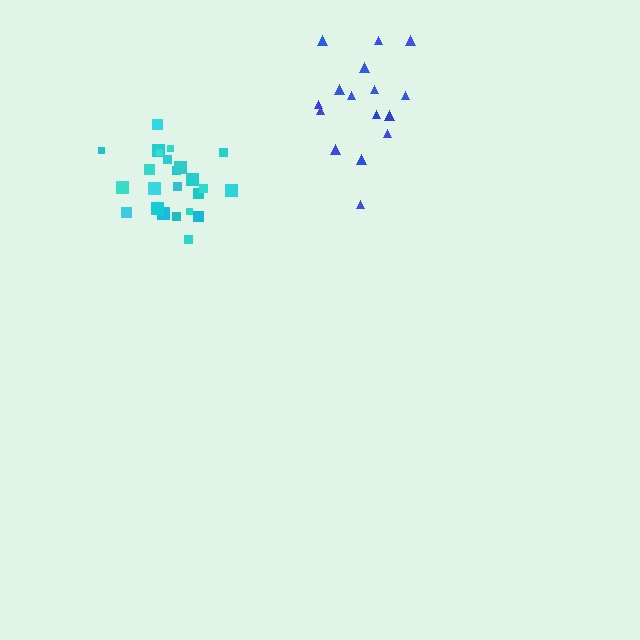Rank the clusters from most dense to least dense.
cyan, blue.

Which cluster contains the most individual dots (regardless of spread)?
Cyan (24).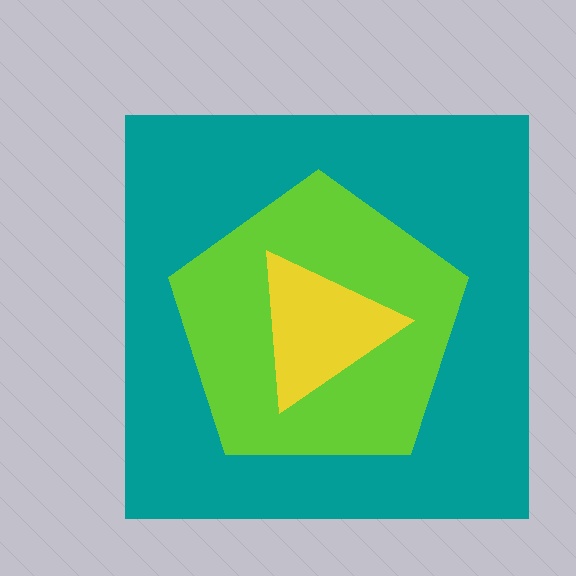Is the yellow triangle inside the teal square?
Yes.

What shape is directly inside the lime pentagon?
The yellow triangle.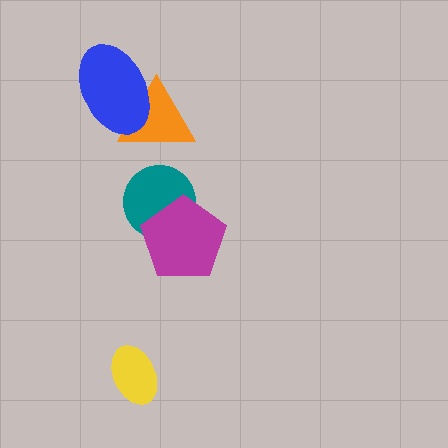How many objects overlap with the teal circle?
1 object overlaps with the teal circle.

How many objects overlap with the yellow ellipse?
0 objects overlap with the yellow ellipse.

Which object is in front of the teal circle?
The magenta pentagon is in front of the teal circle.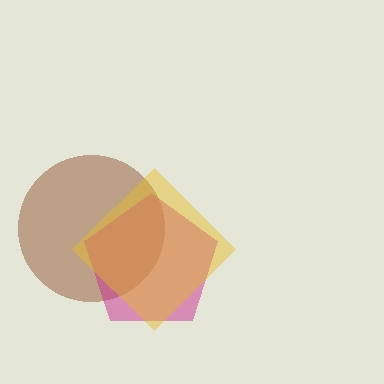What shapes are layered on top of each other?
The layered shapes are: a brown circle, a magenta pentagon, a yellow diamond.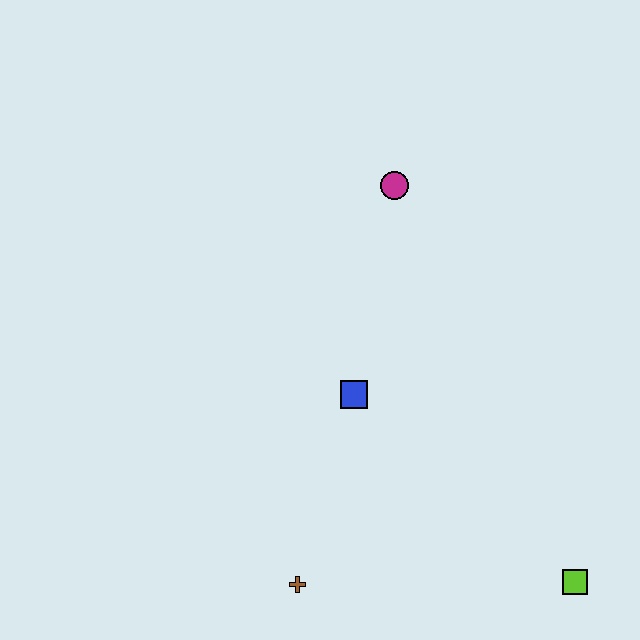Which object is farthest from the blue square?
The lime square is farthest from the blue square.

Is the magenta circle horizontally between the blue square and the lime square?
Yes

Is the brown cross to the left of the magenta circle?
Yes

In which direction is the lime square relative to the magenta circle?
The lime square is below the magenta circle.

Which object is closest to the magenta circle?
The blue square is closest to the magenta circle.